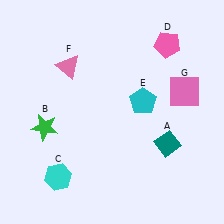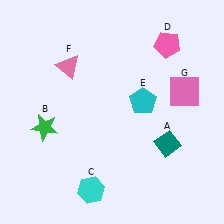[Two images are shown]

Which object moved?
The cyan hexagon (C) moved right.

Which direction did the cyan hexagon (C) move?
The cyan hexagon (C) moved right.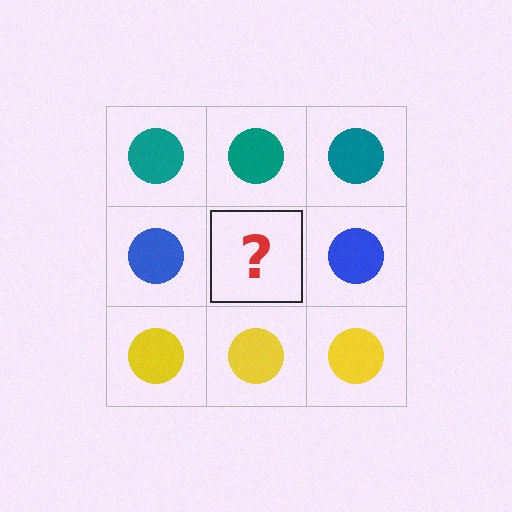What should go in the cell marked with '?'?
The missing cell should contain a blue circle.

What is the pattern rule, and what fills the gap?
The rule is that each row has a consistent color. The gap should be filled with a blue circle.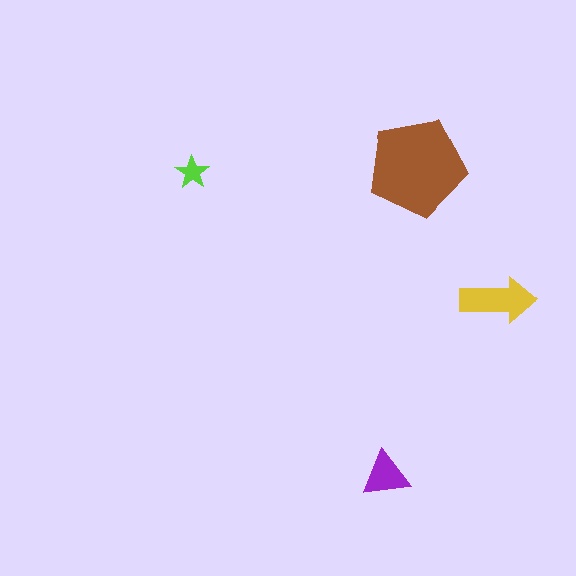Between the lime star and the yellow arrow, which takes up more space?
The yellow arrow.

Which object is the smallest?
The lime star.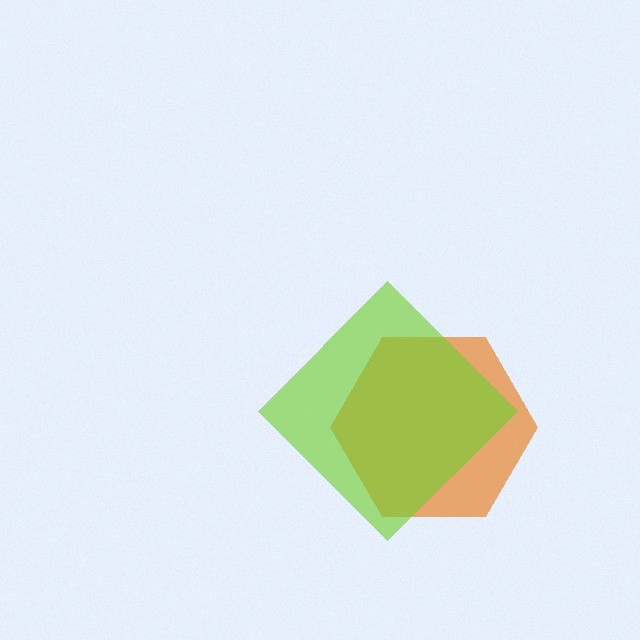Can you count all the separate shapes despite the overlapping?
Yes, there are 2 separate shapes.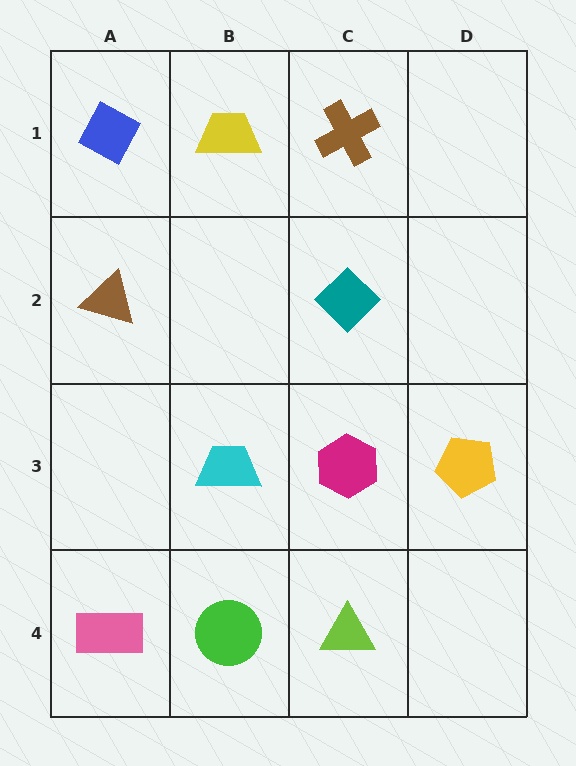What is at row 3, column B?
A cyan trapezoid.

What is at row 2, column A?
A brown triangle.